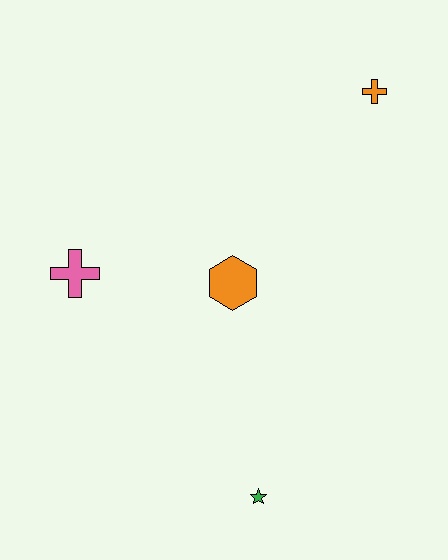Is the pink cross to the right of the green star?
No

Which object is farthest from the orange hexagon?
The orange cross is farthest from the orange hexagon.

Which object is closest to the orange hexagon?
The pink cross is closest to the orange hexagon.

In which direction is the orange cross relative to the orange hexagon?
The orange cross is above the orange hexagon.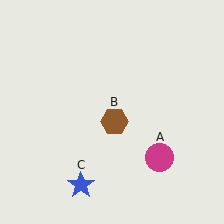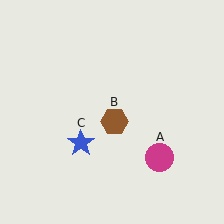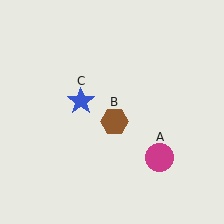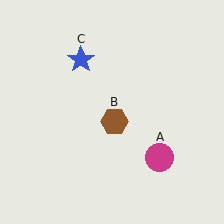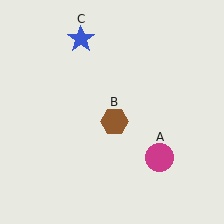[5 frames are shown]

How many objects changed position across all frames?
1 object changed position: blue star (object C).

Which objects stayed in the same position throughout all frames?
Magenta circle (object A) and brown hexagon (object B) remained stationary.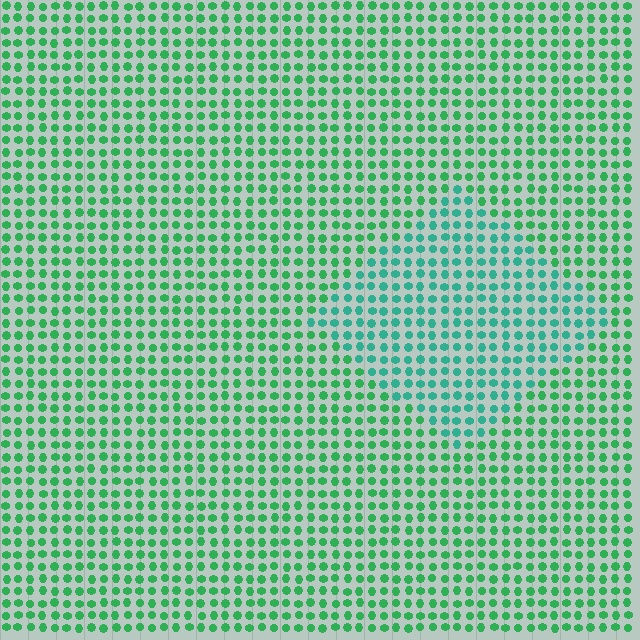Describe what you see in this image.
The image is filled with small green elements in a uniform arrangement. A diamond-shaped region is visible where the elements are tinted to a slightly different hue, forming a subtle color boundary.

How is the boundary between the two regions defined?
The boundary is defined purely by a slight shift in hue (about 29 degrees). Spacing, size, and orientation are identical on both sides.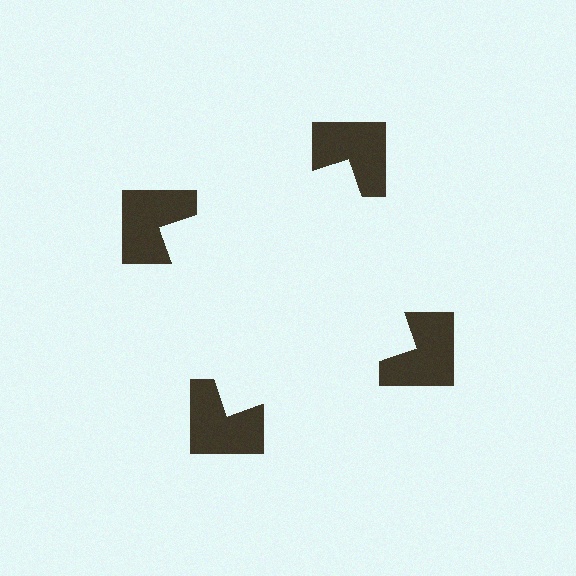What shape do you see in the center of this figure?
An illusory square — its edges are inferred from the aligned wedge cuts in the notched squares, not physically drawn.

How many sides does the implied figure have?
4 sides.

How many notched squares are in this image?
There are 4 — one at each vertex of the illusory square.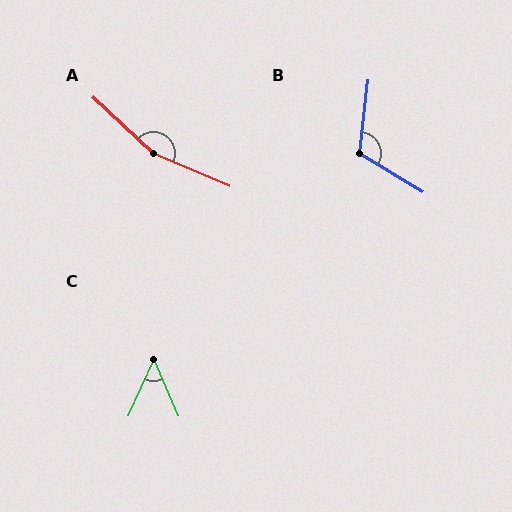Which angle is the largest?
A, at approximately 159 degrees.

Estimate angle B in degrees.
Approximately 115 degrees.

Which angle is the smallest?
C, at approximately 47 degrees.